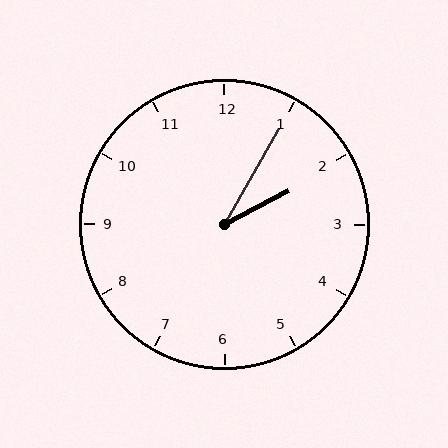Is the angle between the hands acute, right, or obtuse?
It is acute.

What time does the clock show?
2:05.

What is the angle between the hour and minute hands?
Approximately 32 degrees.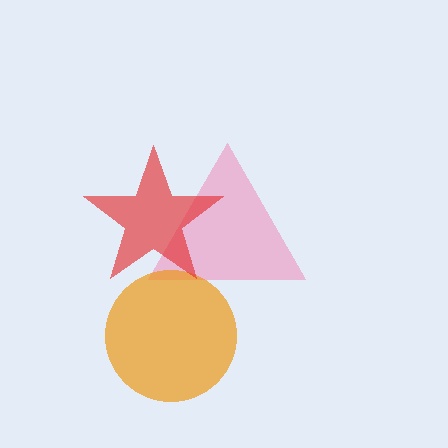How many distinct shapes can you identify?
There are 3 distinct shapes: a pink triangle, an orange circle, a red star.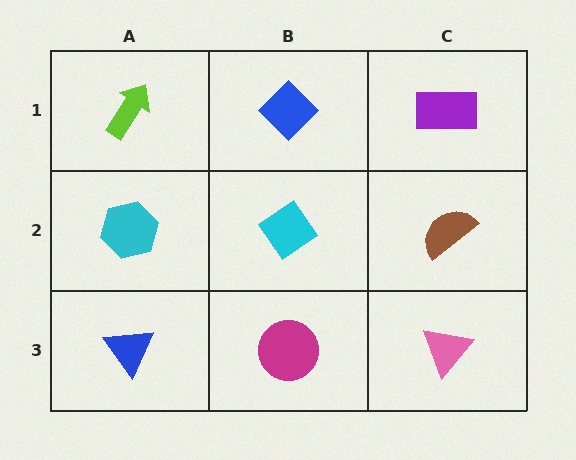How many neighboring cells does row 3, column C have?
2.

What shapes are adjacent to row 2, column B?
A blue diamond (row 1, column B), a magenta circle (row 3, column B), a cyan hexagon (row 2, column A), a brown semicircle (row 2, column C).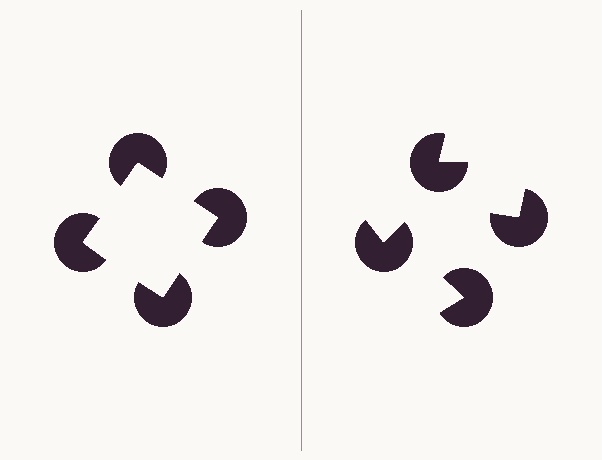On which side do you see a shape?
An illusory square appears on the left side. On the right side the wedge cuts are rotated, so no coherent shape forms.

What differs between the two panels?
The pac-man discs are positioned identically on both sides; only the wedge orientations differ. On the left they align to a square; on the right they are misaligned.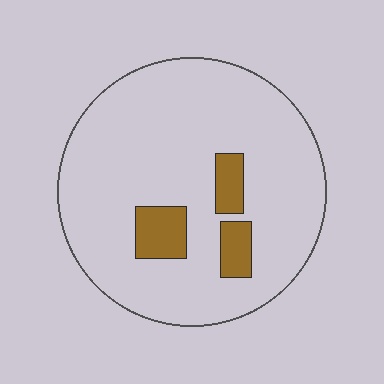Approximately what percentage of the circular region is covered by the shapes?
Approximately 10%.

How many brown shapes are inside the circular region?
3.